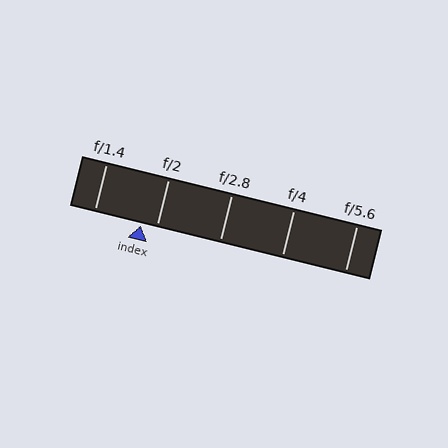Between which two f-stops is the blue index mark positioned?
The index mark is between f/1.4 and f/2.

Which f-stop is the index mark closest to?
The index mark is closest to f/2.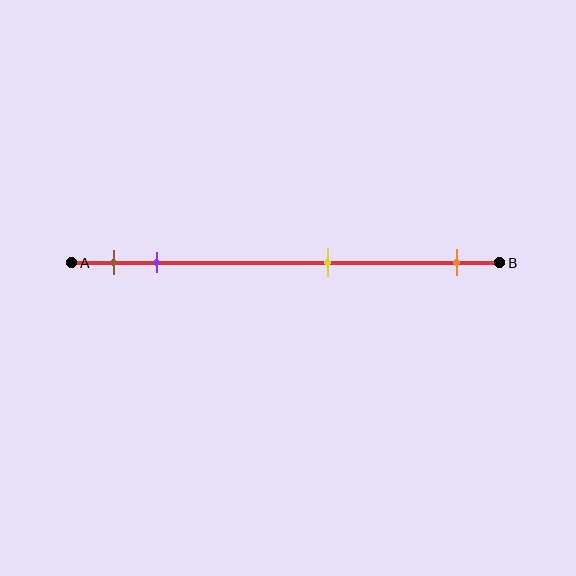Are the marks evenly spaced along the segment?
No, the marks are not evenly spaced.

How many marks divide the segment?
There are 4 marks dividing the segment.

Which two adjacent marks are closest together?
The brown and purple marks are the closest adjacent pair.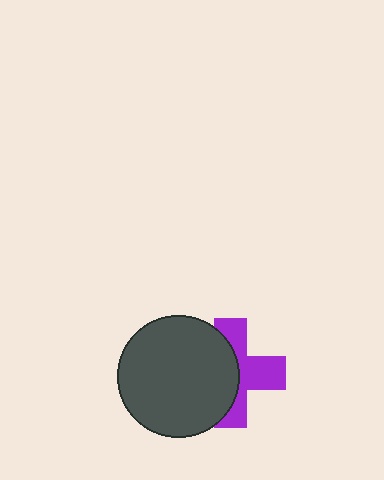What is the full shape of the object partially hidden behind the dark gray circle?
The partially hidden object is a purple cross.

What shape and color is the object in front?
The object in front is a dark gray circle.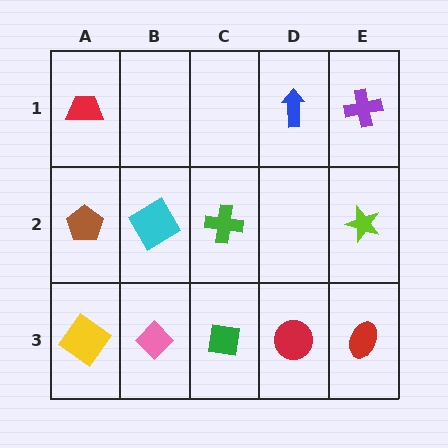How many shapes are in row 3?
5 shapes.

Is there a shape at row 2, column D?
No, that cell is empty.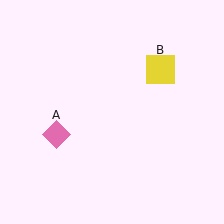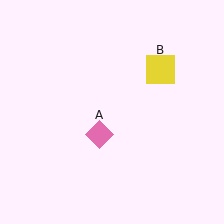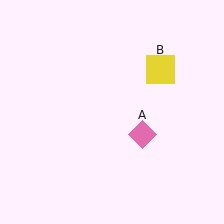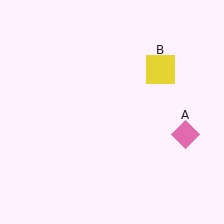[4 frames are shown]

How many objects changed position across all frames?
1 object changed position: pink diamond (object A).